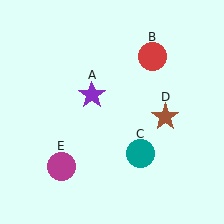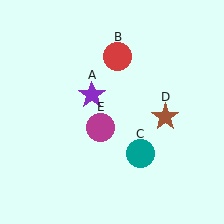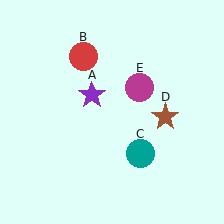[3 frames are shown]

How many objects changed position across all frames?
2 objects changed position: red circle (object B), magenta circle (object E).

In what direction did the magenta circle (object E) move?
The magenta circle (object E) moved up and to the right.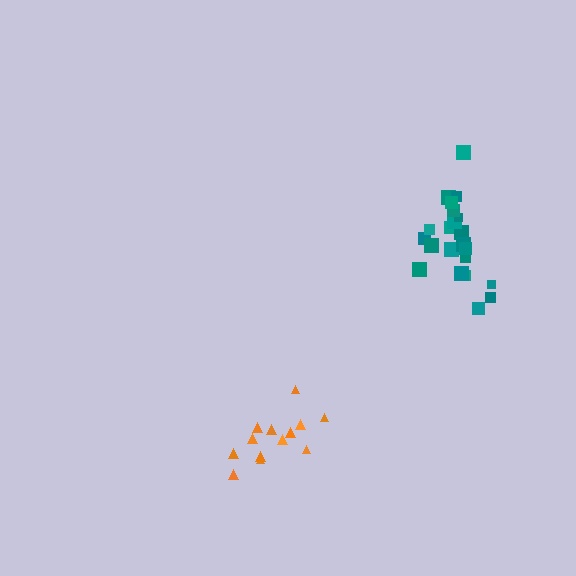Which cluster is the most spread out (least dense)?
Orange.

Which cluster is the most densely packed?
Teal.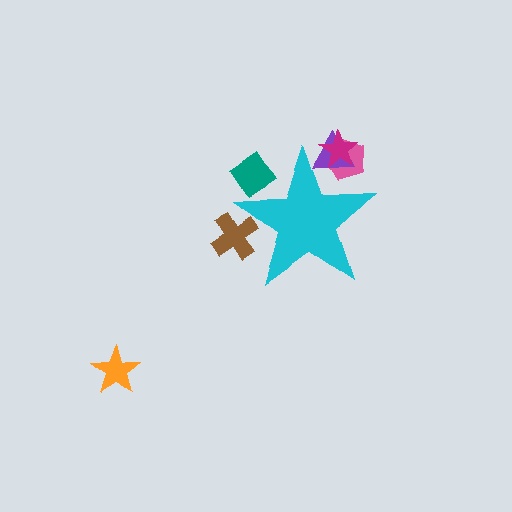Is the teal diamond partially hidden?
Yes, the teal diamond is partially hidden behind the cyan star.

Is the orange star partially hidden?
No, the orange star is fully visible.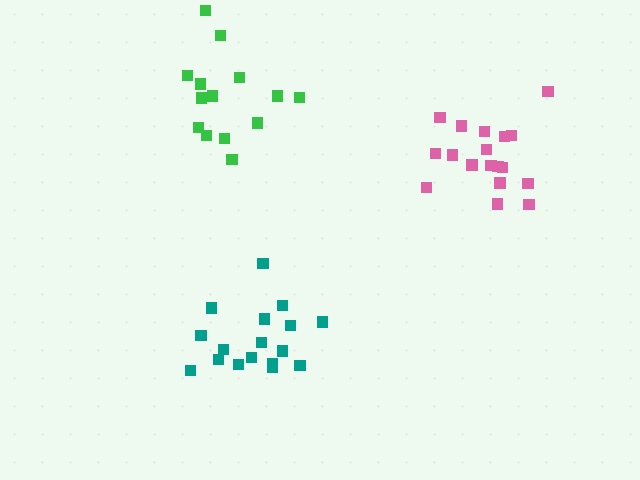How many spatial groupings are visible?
There are 3 spatial groupings.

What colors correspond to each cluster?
The clusters are colored: pink, teal, green.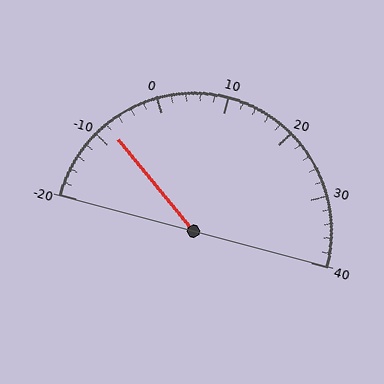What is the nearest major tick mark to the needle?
The nearest major tick mark is -10.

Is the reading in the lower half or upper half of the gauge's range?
The reading is in the lower half of the range (-20 to 40).